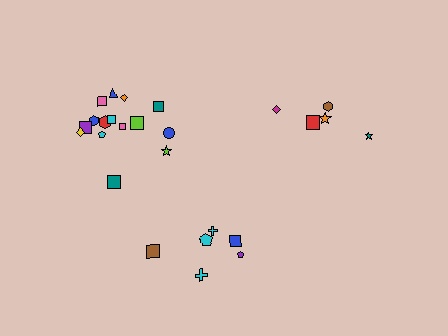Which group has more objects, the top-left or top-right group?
The top-left group.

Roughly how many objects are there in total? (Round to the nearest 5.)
Roughly 25 objects in total.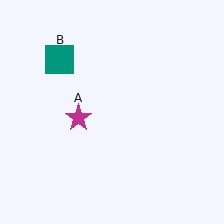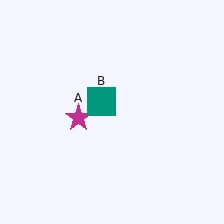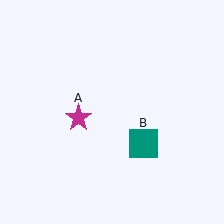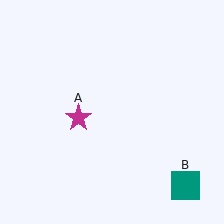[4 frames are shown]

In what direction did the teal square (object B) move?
The teal square (object B) moved down and to the right.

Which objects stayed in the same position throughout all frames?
Magenta star (object A) remained stationary.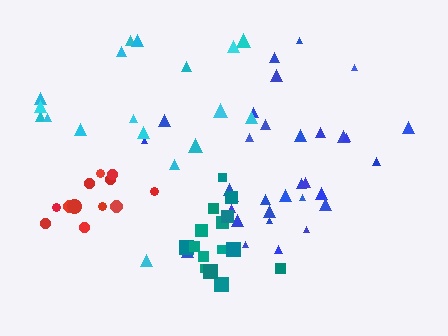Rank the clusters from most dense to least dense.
teal, red, blue, cyan.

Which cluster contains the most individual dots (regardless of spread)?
Blue (32).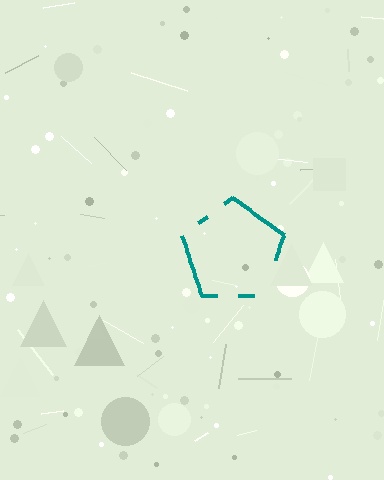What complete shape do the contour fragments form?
The contour fragments form a pentagon.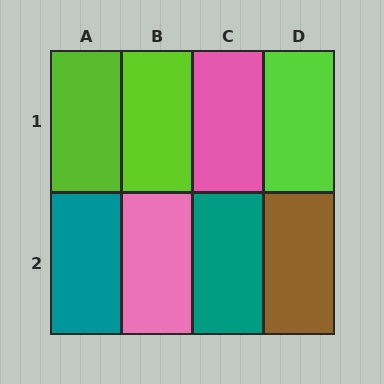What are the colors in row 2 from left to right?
Teal, pink, teal, brown.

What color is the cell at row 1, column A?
Lime.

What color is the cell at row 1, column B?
Lime.